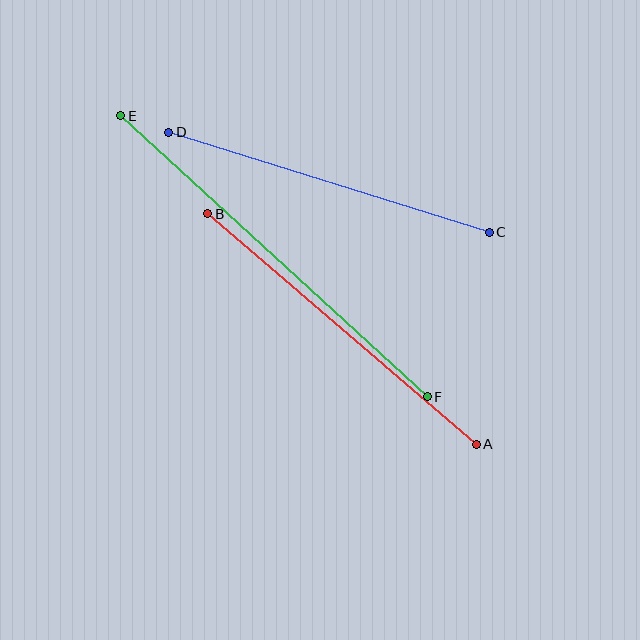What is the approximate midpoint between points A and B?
The midpoint is at approximately (342, 329) pixels.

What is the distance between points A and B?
The distance is approximately 354 pixels.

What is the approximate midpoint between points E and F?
The midpoint is at approximately (274, 256) pixels.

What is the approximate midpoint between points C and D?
The midpoint is at approximately (329, 182) pixels.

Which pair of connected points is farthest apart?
Points E and F are farthest apart.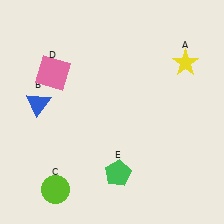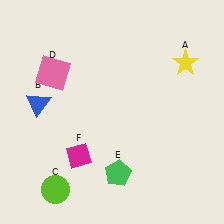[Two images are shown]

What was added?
A magenta diamond (F) was added in Image 2.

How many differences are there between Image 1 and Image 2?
There is 1 difference between the two images.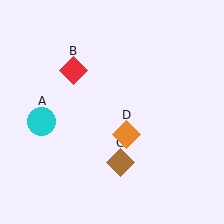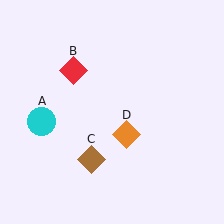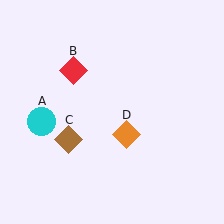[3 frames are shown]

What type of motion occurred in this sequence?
The brown diamond (object C) rotated clockwise around the center of the scene.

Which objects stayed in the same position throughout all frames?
Cyan circle (object A) and red diamond (object B) and orange diamond (object D) remained stationary.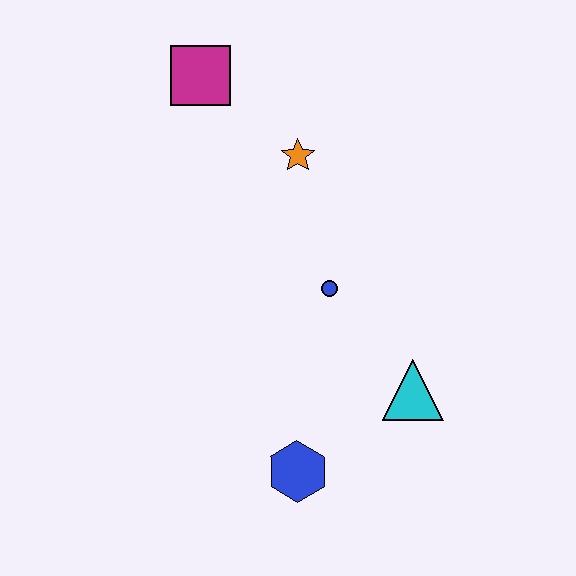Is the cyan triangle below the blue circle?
Yes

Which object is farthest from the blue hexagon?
The magenta square is farthest from the blue hexagon.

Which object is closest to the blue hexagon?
The cyan triangle is closest to the blue hexagon.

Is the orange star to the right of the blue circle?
No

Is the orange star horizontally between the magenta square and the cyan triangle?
Yes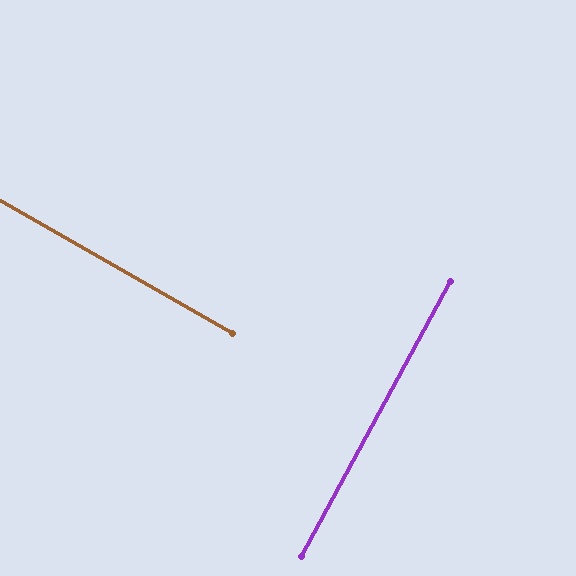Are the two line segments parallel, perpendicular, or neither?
Perpendicular — they meet at approximately 89°.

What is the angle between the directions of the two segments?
Approximately 89 degrees.